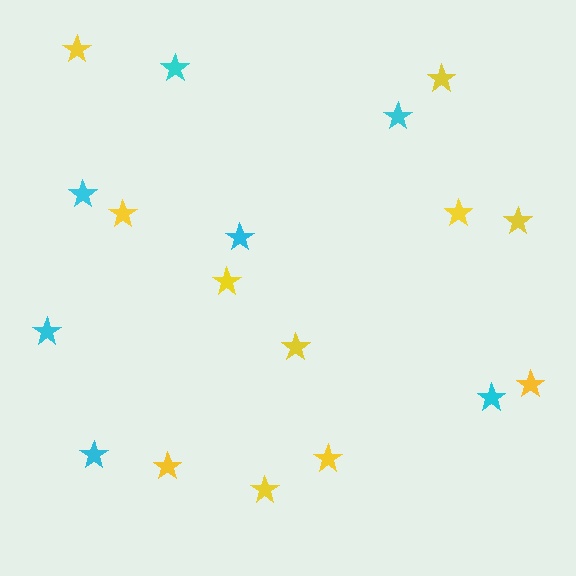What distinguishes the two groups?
There are 2 groups: one group of cyan stars (7) and one group of yellow stars (11).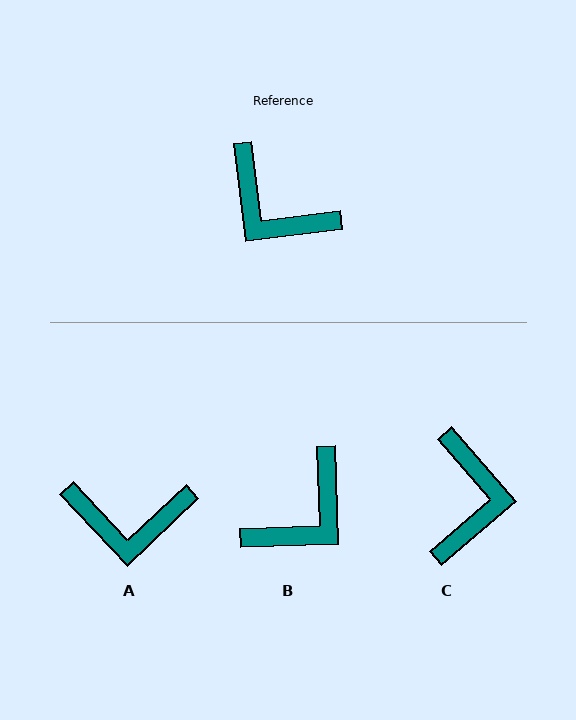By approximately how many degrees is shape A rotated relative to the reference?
Approximately 36 degrees counter-clockwise.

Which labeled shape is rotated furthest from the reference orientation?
C, about 124 degrees away.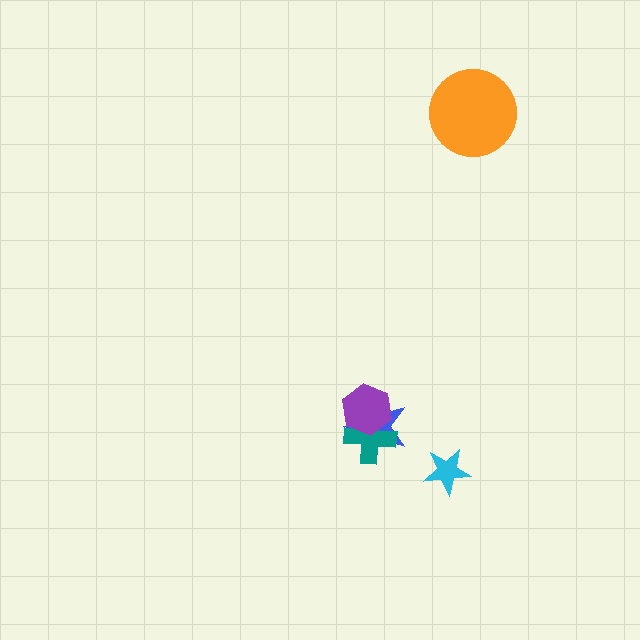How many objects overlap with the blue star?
2 objects overlap with the blue star.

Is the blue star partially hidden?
Yes, it is partially covered by another shape.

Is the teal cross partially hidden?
Yes, it is partially covered by another shape.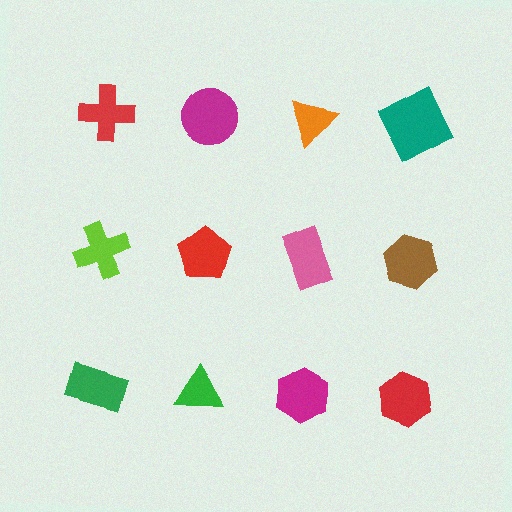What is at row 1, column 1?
A red cross.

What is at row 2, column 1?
A lime cross.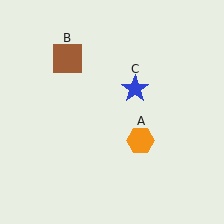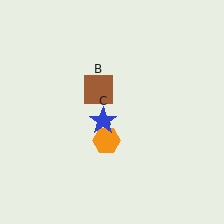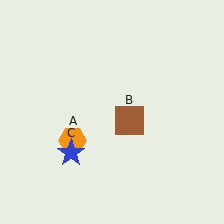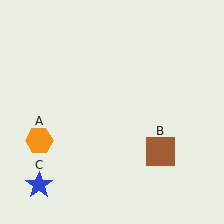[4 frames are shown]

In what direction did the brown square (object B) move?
The brown square (object B) moved down and to the right.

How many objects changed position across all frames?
3 objects changed position: orange hexagon (object A), brown square (object B), blue star (object C).